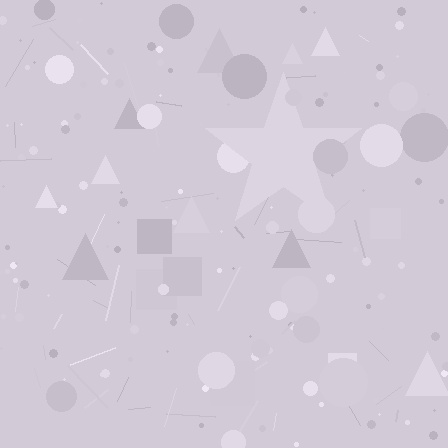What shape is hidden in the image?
A star is hidden in the image.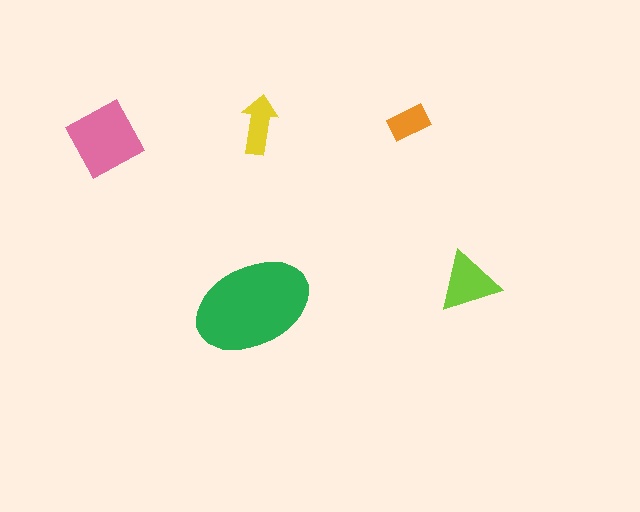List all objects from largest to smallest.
The green ellipse, the pink square, the lime triangle, the yellow arrow, the orange rectangle.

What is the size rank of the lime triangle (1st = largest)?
3rd.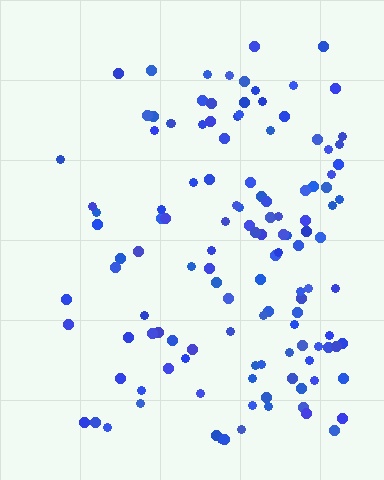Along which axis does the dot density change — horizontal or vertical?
Horizontal.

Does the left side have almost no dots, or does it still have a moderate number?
Still a moderate number, just noticeably fewer than the right.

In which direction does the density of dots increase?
From left to right, with the right side densest.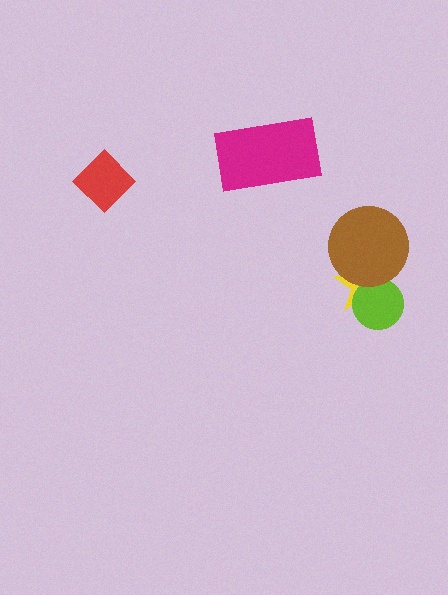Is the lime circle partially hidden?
Yes, it is partially covered by another shape.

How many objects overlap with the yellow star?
2 objects overlap with the yellow star.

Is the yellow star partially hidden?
Yes, it is partially covered by another shape.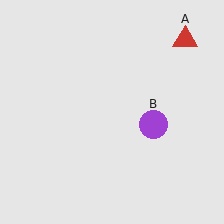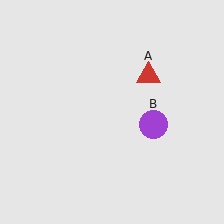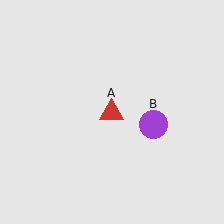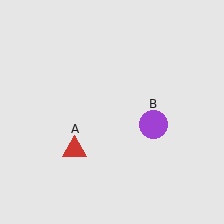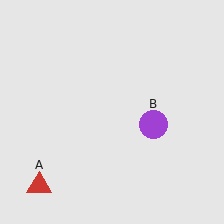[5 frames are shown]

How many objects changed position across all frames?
1 object changed position: red triangle (object A).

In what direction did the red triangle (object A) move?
The red triangle (object A) moved down and to the left.